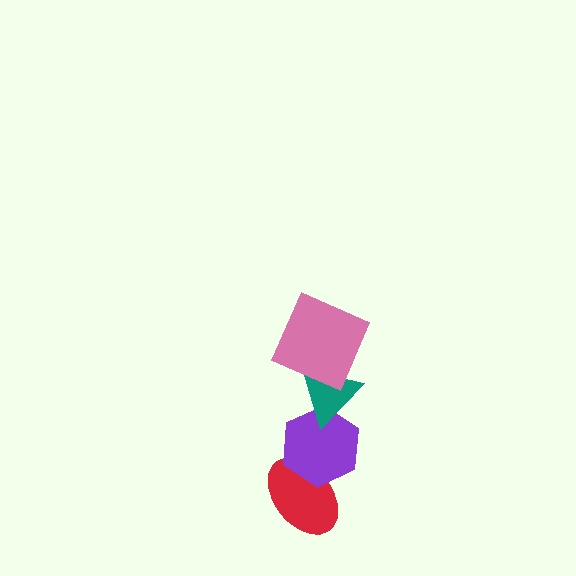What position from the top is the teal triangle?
The teal triangle is 2nd from the top.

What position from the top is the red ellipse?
The red ellipse is 4th from the top.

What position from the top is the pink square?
The pink square is 1st from the top.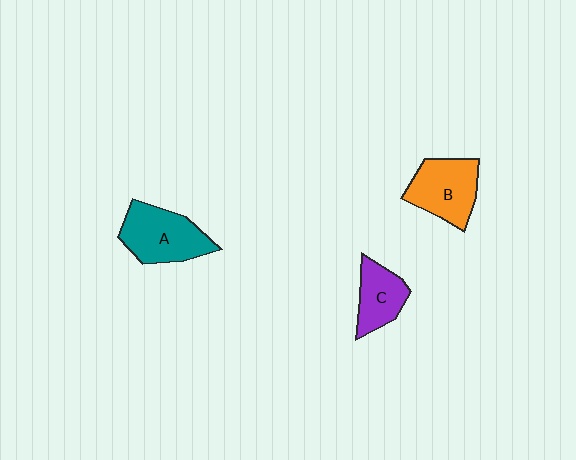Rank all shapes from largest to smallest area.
From largest to smallest: A (teal), B (orange), C (purple).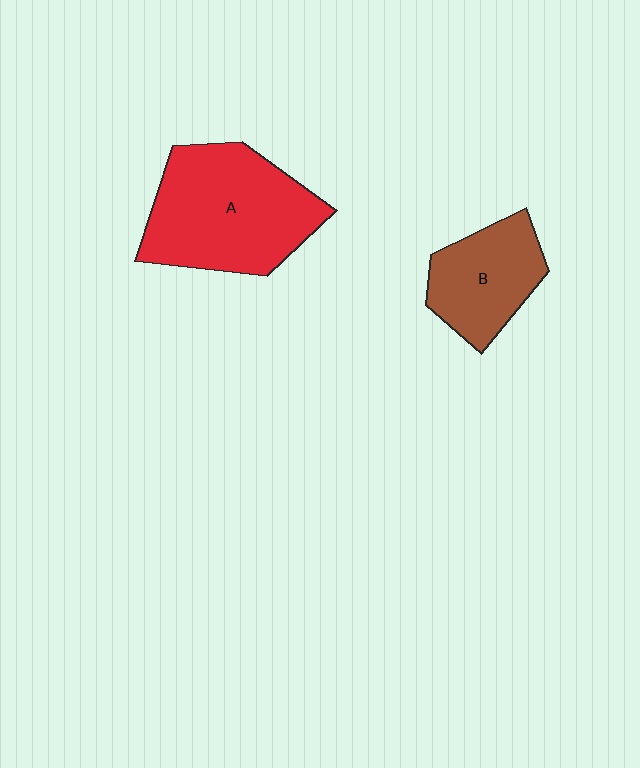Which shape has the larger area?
Shape A (red).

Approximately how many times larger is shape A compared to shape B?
Approximately 1.7 times.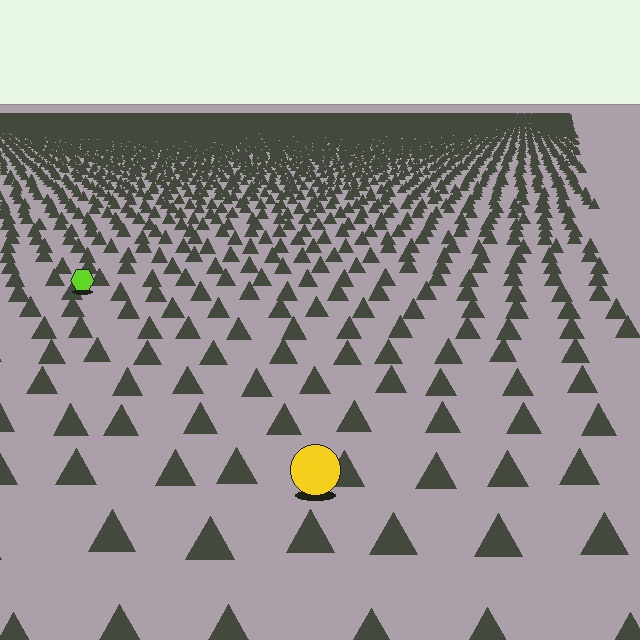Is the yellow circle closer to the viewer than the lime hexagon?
Yes. The yellow circle is closer — you can tell from the texture gradient: the ground texture is coarser near it.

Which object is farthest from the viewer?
The lime hexagon is farthest from the viewer. It appears smaller and the ground texture around it is denser.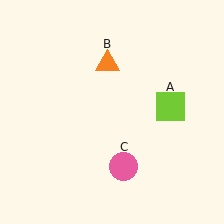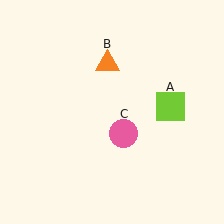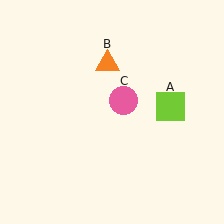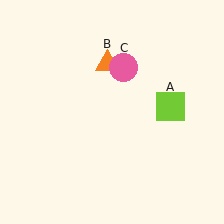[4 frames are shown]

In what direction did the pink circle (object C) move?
The pink circle (object C) moved up.